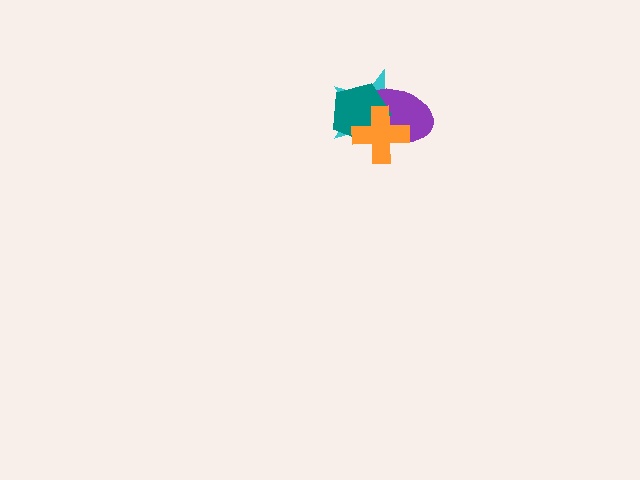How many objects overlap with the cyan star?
3 objects overlap with the cyan star.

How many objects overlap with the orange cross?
3 objects overlap with the orange cross.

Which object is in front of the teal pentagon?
The orange cross is in front of the teal pentagon.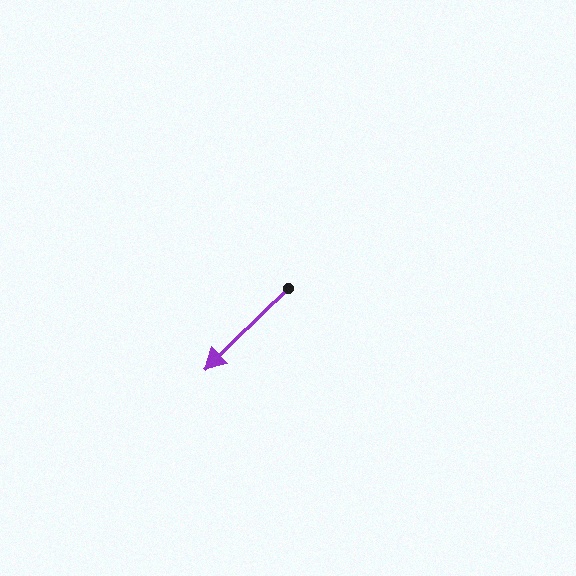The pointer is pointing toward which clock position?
Roughly 8 o'clock.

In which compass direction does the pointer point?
Southwest.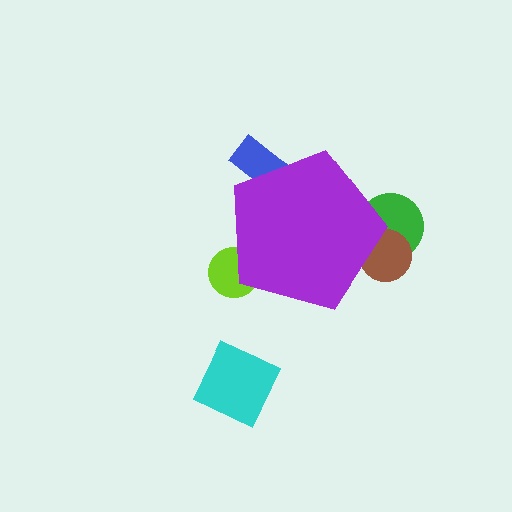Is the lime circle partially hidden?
Yes, the lime circle is partially hidden behind the purple pentagon.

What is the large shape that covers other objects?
A purple pentagon.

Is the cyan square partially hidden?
No, the cyan square is fully visible.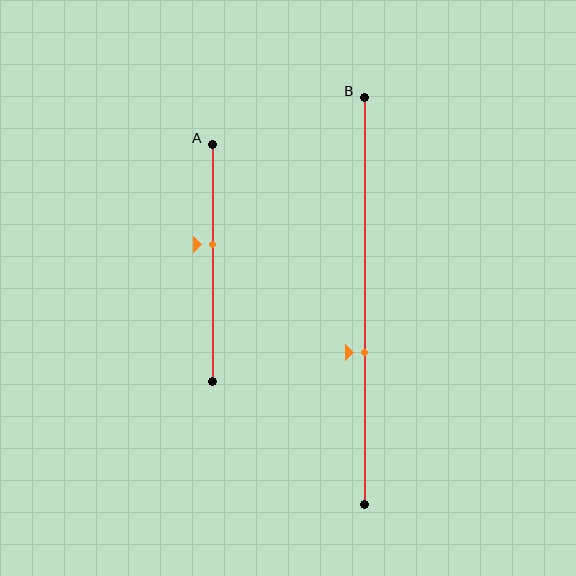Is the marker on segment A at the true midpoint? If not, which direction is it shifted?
No, the marker on segment A is shifted upward by about 8% of the segment length.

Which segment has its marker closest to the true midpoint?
Segment A has its marker closest to the true midpoint.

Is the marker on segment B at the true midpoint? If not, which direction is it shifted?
No, the marker on segment B is shifted downward by about 12% of the segment length.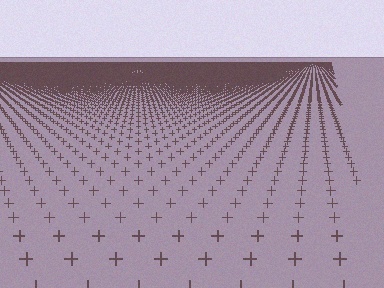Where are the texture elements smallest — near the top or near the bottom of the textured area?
Near the top.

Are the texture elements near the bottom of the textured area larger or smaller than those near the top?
Larger. Near the bottom, elements are closer to the viewer and appear at a bigger on-screen size.